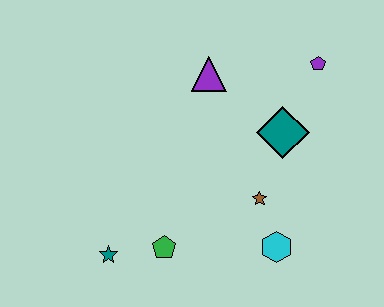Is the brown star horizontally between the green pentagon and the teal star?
No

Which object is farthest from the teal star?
The purple pentagon is farthest from the teal star.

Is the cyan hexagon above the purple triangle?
No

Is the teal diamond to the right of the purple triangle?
Yes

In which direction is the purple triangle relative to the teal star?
The purple triangle is above the teal star.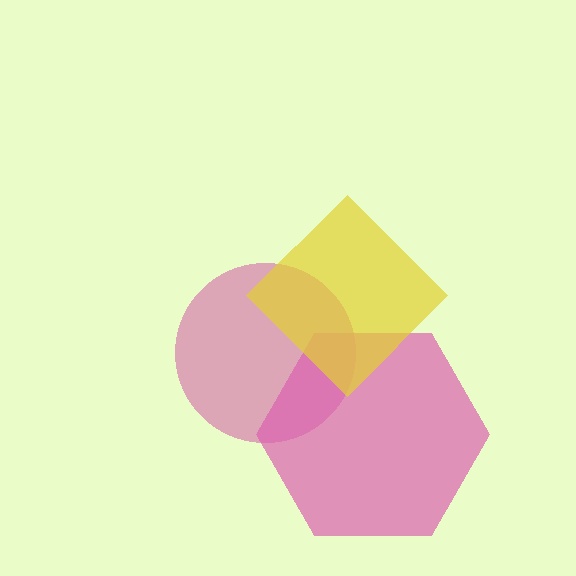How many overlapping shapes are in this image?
There are 3 overlapping shapes in the image.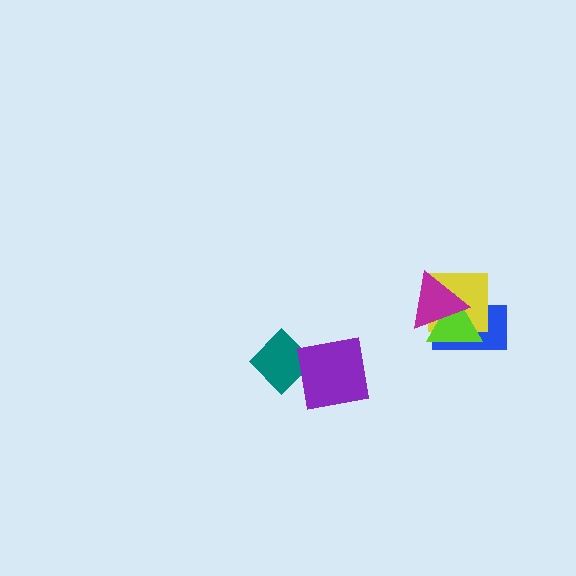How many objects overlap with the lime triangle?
3 objects overlap with the lime triangle.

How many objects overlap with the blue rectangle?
3 objects overlap with the blue rectangle.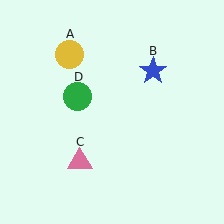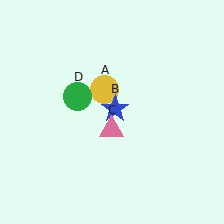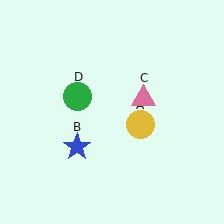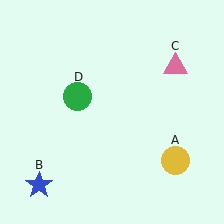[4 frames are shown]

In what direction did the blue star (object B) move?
The blue star (object B) moved down and to the left.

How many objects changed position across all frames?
3 objects changed position: yellow circle (object A), blue star (object B), pink triangle (object C).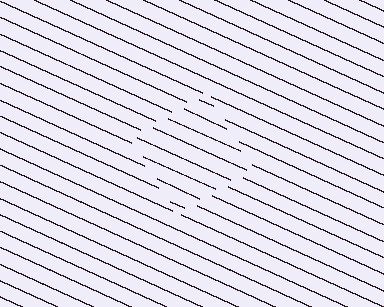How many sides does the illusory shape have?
4 sides — the line-ends trace a square.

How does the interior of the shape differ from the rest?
The interior of the shape contains the same grating, shifted by half a period — the contour is defined by the phase discontinuity where line-ends from the inner and outer gratings abut.